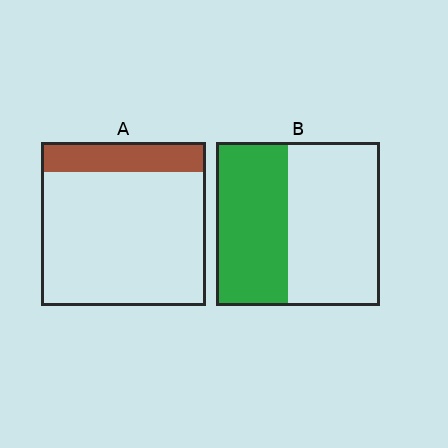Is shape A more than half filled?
No.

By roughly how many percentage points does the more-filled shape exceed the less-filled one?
By roughly 25 percentage points (B over A).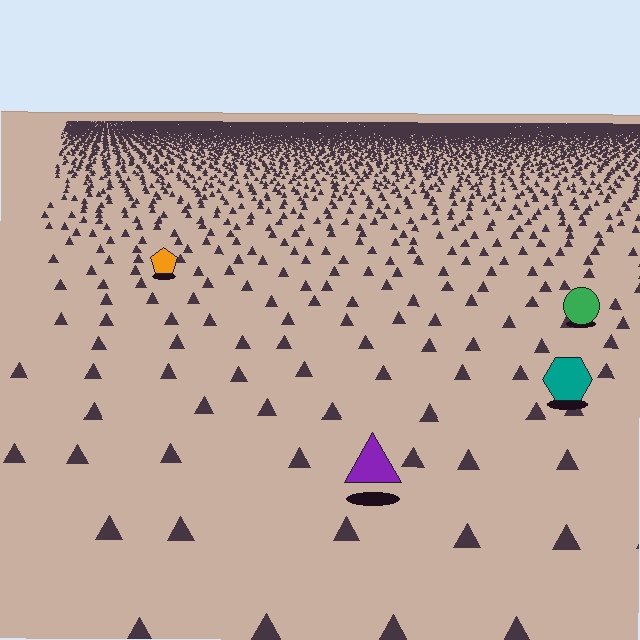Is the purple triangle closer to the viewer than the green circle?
Yes. The purple triangle is closer — you can tell from the texture gradient: the ground texture is coarser near it.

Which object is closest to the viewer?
The purple triangle is closest. The texture marks near it are larger and more spread out.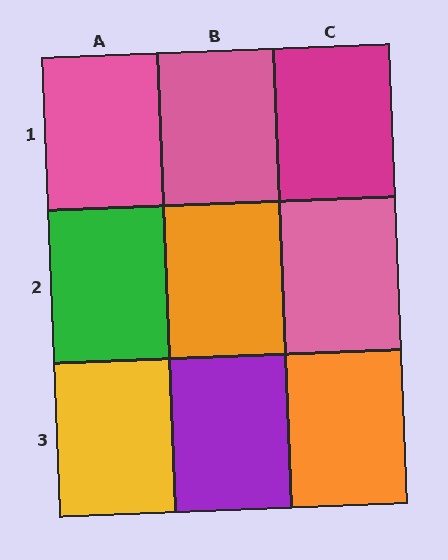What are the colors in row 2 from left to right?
Green, orange, pink.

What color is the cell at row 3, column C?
Orange.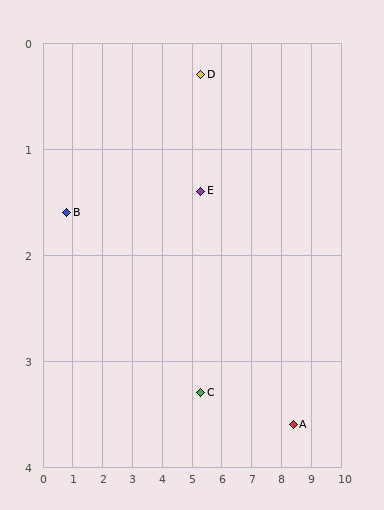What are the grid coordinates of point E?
Point E is at approximately (5.3, 1.4).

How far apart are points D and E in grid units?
Points D and E are about 1.1 grid units apart.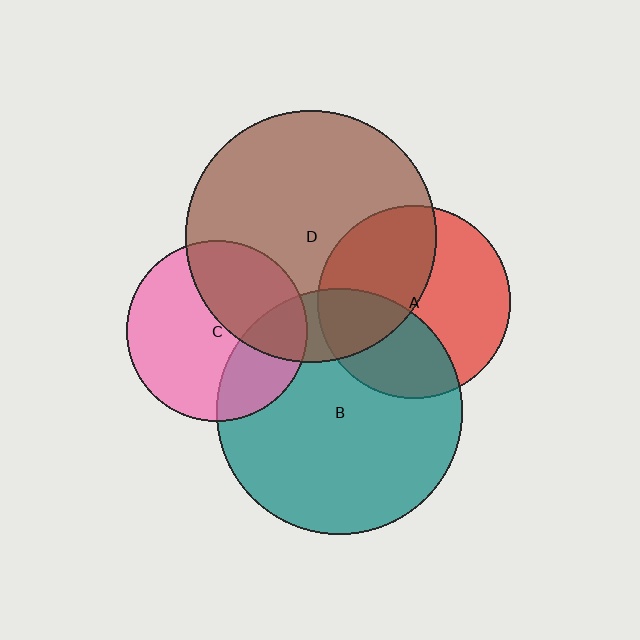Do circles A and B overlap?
Yes.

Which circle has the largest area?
Circle D (brown).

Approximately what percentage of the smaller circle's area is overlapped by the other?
Approximately 35%.